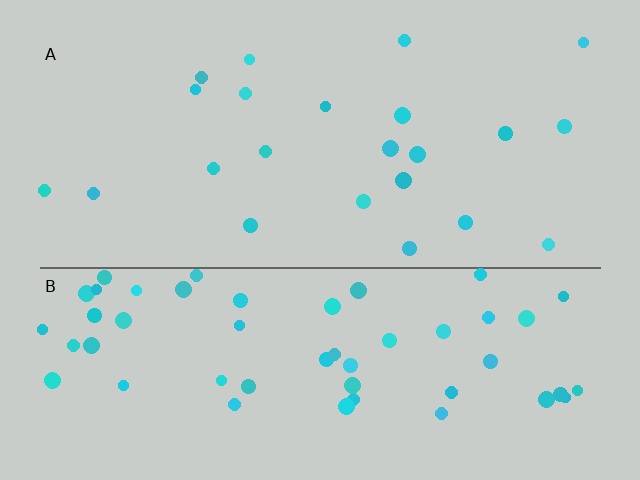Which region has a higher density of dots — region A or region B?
B (the bottom).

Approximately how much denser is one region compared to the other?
Approximately 2.3× — region B over region A.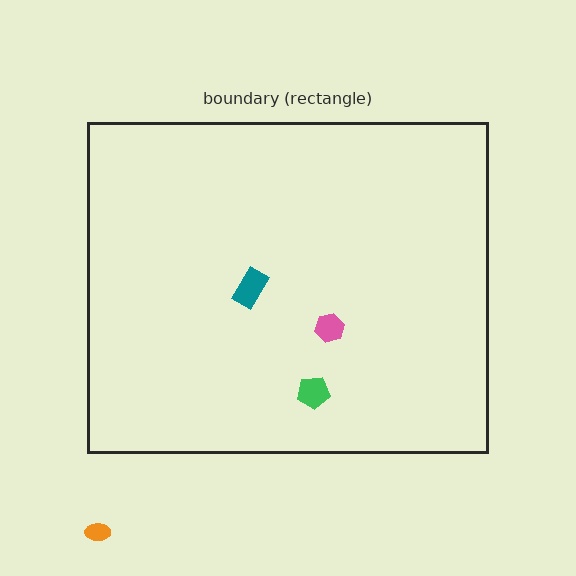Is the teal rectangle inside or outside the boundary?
Inside.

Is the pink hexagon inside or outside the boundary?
Inside.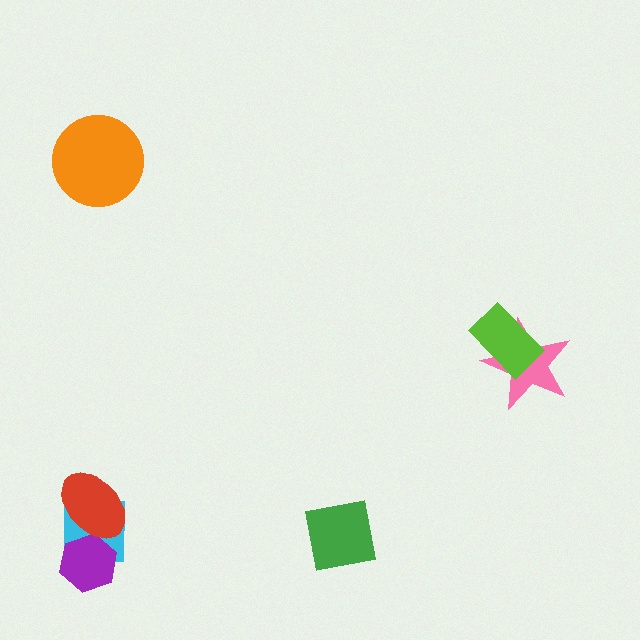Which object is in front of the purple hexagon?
The red ellipse is in front of the purple hexagon.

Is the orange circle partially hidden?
No, no other shape covers it.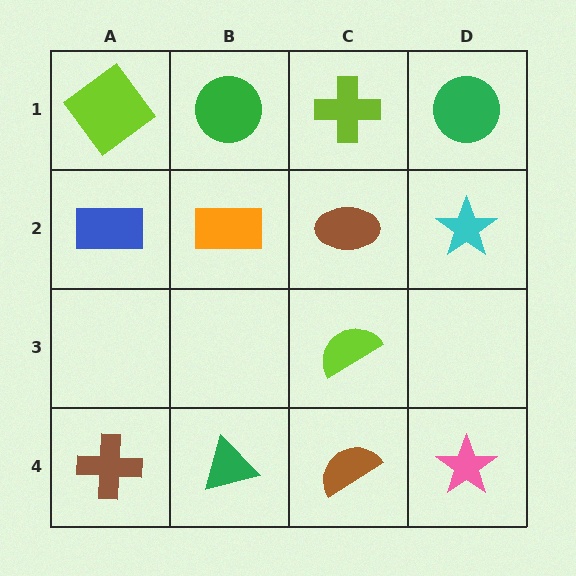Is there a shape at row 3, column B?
No, that cell is empty.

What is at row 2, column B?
An orange rectangle.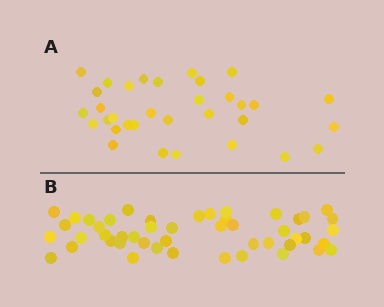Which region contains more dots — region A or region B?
Region B (the bottom region) has more dots.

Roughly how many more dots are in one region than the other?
Region B has approximately 15 more dots than region A.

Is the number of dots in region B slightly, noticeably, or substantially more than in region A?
Region B has substantially more. The ratio is roughly 1.5 to 1.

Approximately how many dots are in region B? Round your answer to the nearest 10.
About 50 dots. (The exact count is 48, which rounds to 50.)